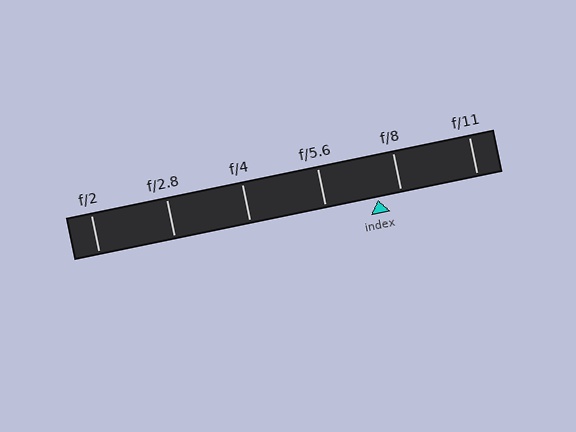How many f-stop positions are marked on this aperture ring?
There are 6 f-stop positions marked.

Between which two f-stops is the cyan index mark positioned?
The index mark is between f/5.6 and f/8.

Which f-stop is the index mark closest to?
The index mark is closest to f/8.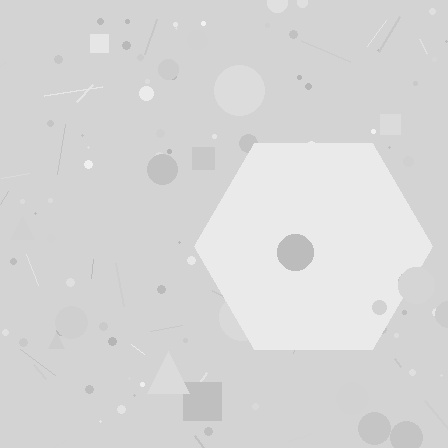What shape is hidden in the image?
A hexagon is hidden in the image.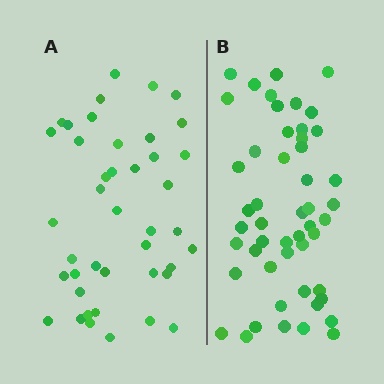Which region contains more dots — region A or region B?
Region B (the right region) has more dots.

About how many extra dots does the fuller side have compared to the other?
Region B has roughly 8 or so more dots than region A.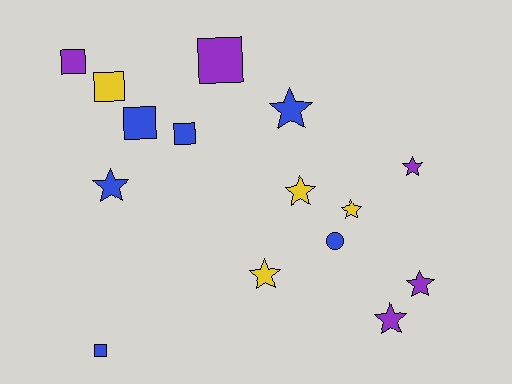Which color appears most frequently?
Blue, with 6 objects.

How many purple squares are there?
There are 2 purple squares.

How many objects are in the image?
There are 15 objects.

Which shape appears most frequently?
Star, with 8 objects.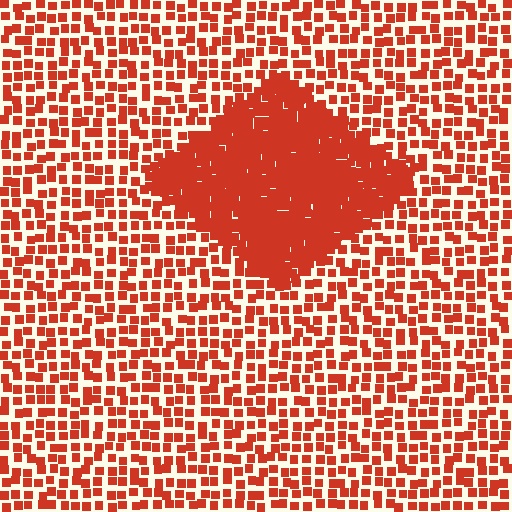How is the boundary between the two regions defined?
The boundary is defined by a change in element density (approximately 2.6x ratio). All elements are the same color, size, and shape.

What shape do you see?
I see a diamond.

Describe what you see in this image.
The image contains small red elements arranged at two different densities. A diamond-shaped region is visible where the elements are more densely packed than the surrounding area.